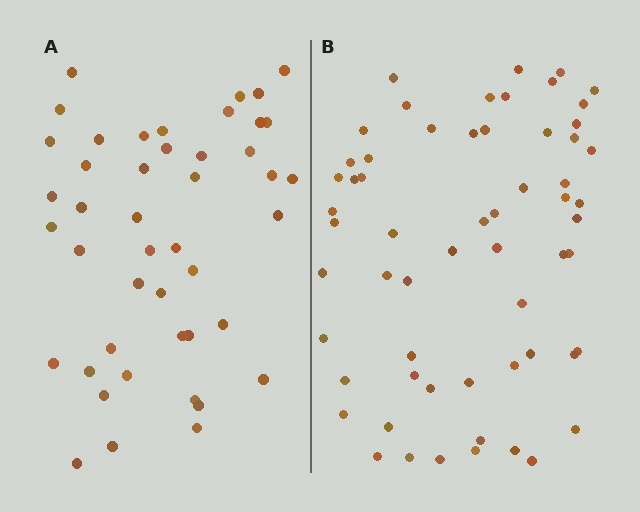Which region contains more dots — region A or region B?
Region B (the right region) has more dots.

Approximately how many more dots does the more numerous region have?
Region B has approximately 15 more dots than region A.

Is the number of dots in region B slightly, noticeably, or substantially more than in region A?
Region B has noticeably more, but not dramatically so. The ratio is roughly 1.3 to 1.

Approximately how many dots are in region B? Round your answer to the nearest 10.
About 60 dots.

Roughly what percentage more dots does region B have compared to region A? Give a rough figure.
About 35% more.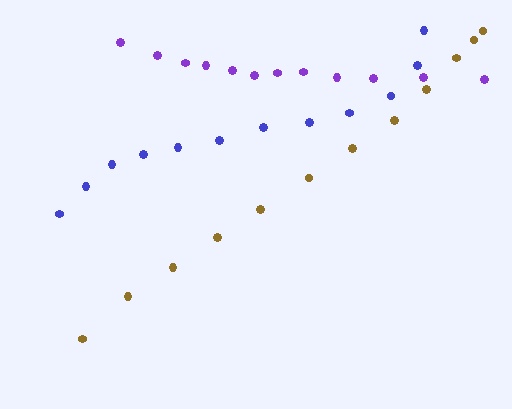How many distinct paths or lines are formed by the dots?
There are 3 distinct paths.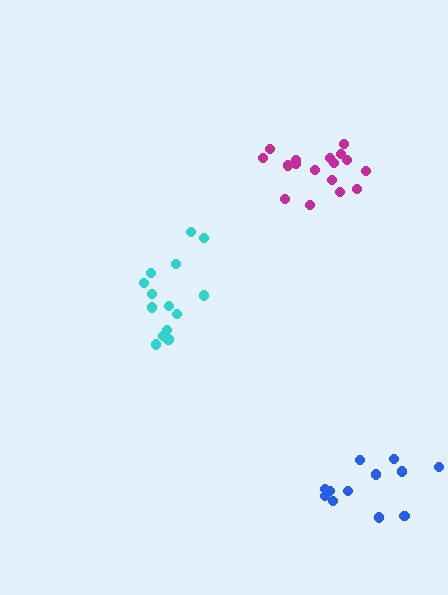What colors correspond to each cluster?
The clusters are colored: blue, magenta, cyan.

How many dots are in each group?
Group 1: 13 dots, Group 2: 17 dots, Group 3: 14 dots (44 total).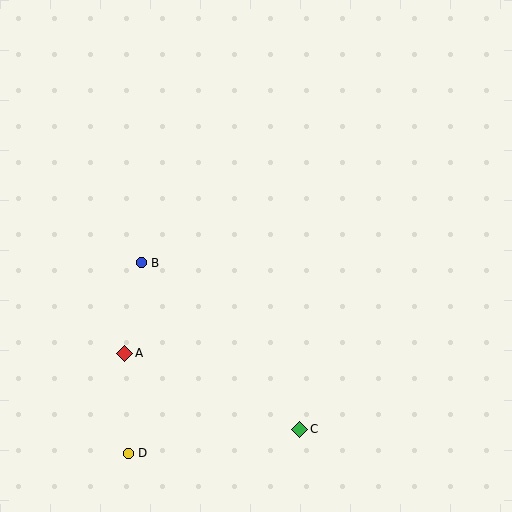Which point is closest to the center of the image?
Point B at (141, 263) is closest to the center.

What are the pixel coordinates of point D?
Point D is at (128, 453).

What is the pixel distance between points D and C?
The distance between D and C is 174 pixels.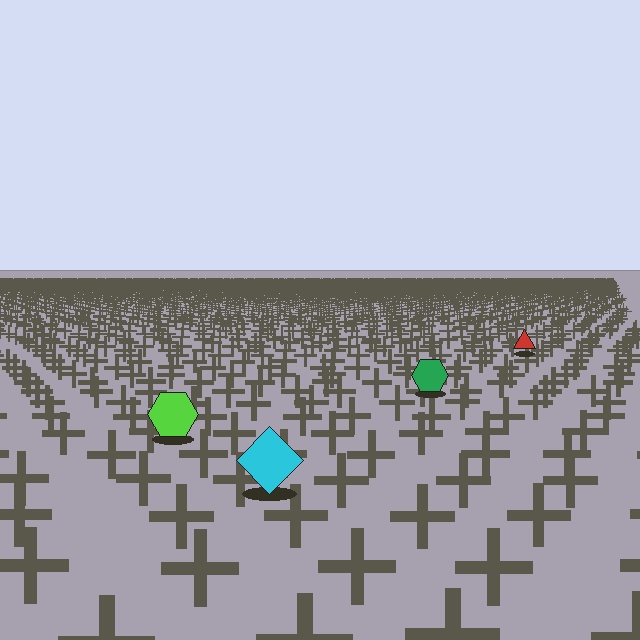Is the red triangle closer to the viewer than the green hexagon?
No. The green hexagon is closer — you can tell from the texture gradient: the ground texture is coarser near it.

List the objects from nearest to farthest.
From nearest to farthest: the cyan diamond, the lime hexagon, the green hexagon, the red triangle.